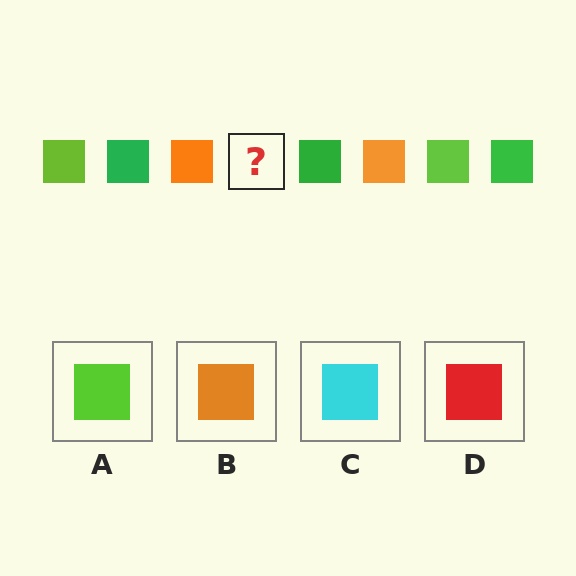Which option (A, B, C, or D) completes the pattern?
A.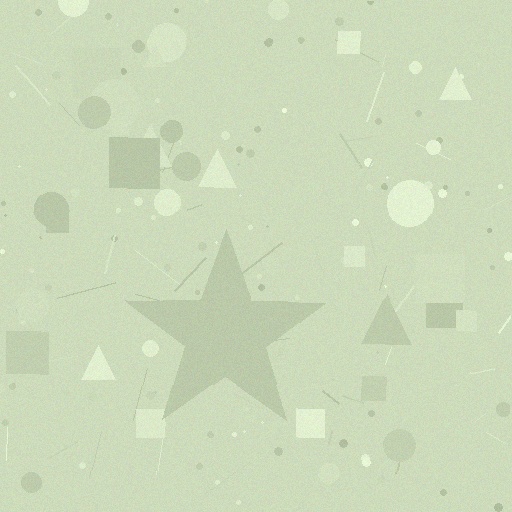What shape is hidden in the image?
A star is hidden in the image.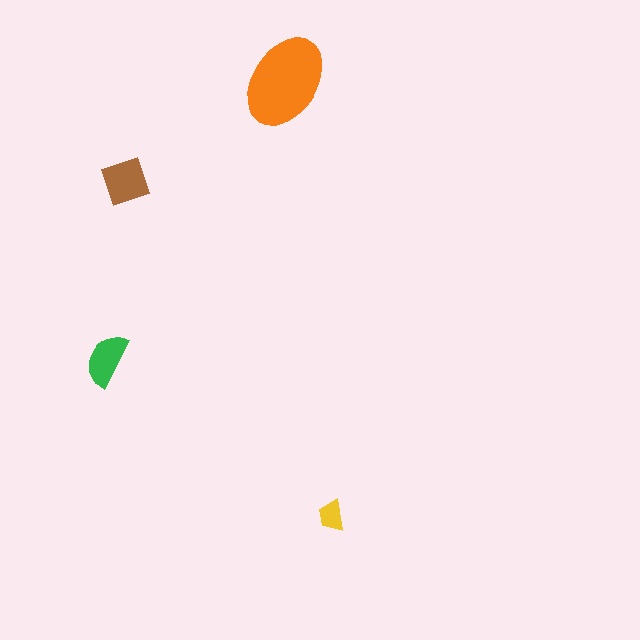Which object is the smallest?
The yellow trapezoid.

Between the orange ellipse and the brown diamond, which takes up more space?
The orange ellipse.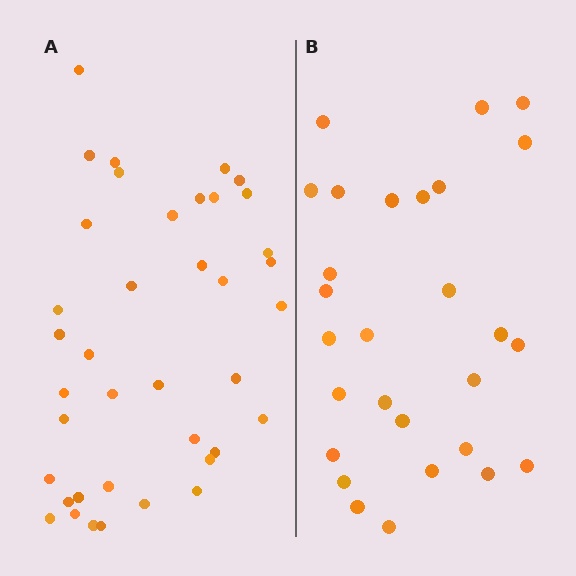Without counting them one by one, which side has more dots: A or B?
Region A (the left region) has more dots.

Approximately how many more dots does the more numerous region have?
Region A has roughly 12 or so more dots than region B.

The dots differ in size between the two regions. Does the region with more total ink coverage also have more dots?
No. Region B has more total ink coverage because its dots are larger, but region A actually contains more individual dots. Total area can be misleading — the number of items is what matters here.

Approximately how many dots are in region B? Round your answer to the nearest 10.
About 30 dots. (The exact count is 28, which rounds to 30.)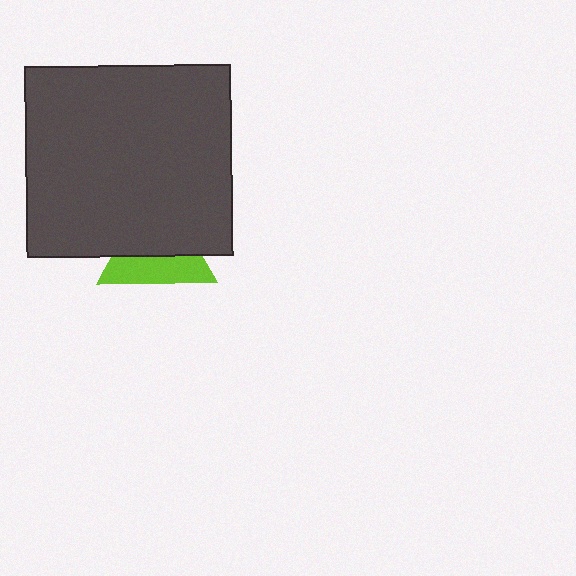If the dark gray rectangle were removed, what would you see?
You would see the complete lime triangle.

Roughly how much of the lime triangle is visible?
A small part of it is visible (roughly 43%).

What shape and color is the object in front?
The object in front is a dark gray rectangle.